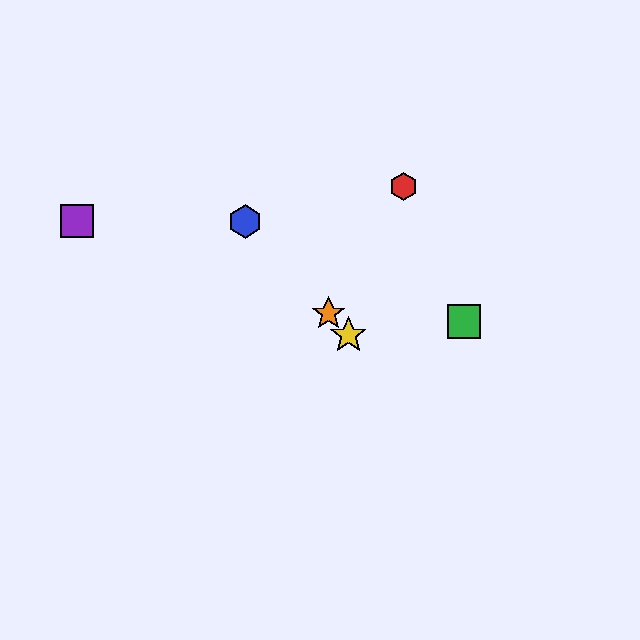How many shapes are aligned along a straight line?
3 shapes (the blue hexagon, the yellow star, the orange star) are aligned along a straight line.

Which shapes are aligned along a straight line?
The blue hexagon, the yellow star, the orange star are aligned along a straight line.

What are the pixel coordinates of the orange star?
The orange star is at (328, 313).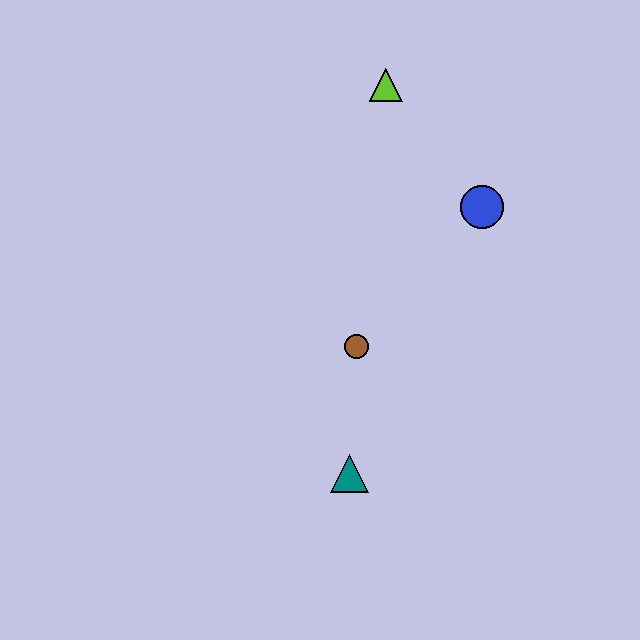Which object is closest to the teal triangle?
The brown circle is closest to the teal triangle.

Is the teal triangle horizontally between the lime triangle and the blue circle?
No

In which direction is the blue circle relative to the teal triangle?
The blue circle is above the teal triangle.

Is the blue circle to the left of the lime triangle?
No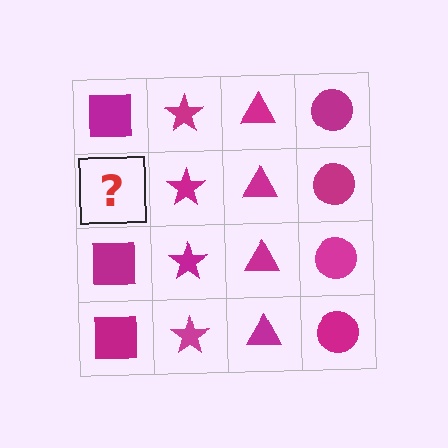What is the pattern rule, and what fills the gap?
The rule is that each column has a consistent shape. The gap should be filled with a magenta square.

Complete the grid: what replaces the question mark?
The question mark should be replaced with a magenta square.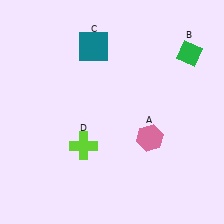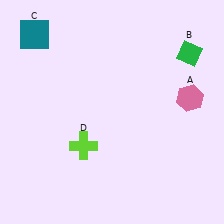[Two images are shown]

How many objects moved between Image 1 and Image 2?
2 objects moved between the two images.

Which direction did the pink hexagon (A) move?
The pink hexagon (A) moved right.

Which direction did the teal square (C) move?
The teal square (C) moved left.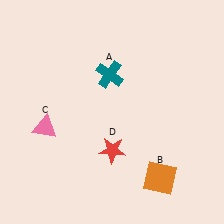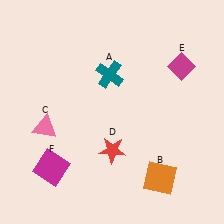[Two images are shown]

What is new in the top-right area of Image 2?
A magenta diamond (E) was added in the top-right area of Image 2.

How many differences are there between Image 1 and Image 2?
There are 2 differences between the two images.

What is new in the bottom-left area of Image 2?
A magenta square (F) was added in the bottom-left area of Image 2.